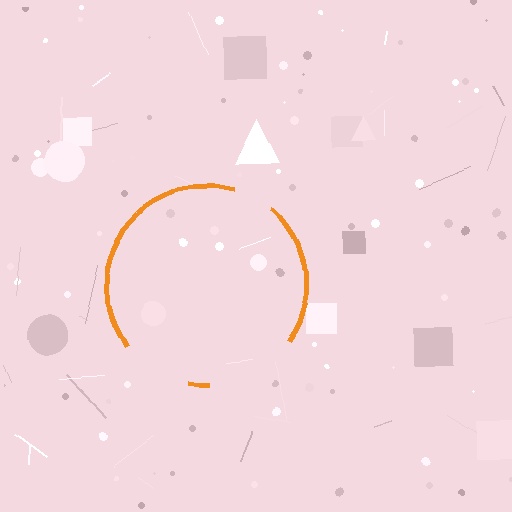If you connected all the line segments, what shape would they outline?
They would outline a circle.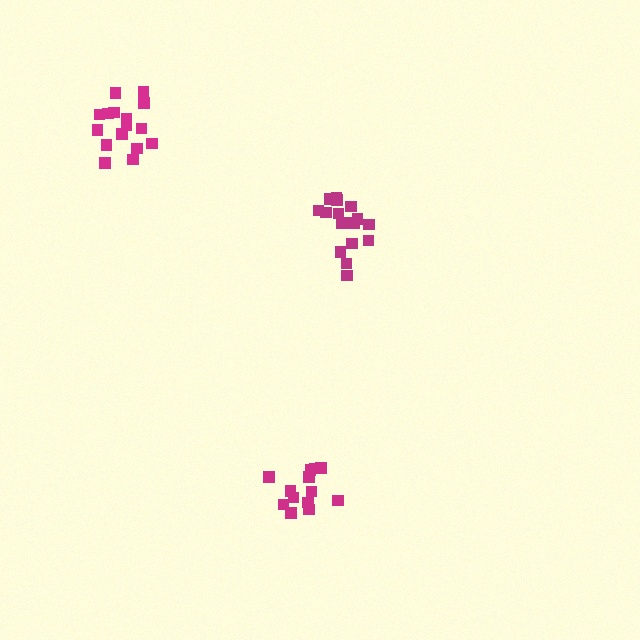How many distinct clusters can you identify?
There are 3 distinct clusters.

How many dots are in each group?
Group 1: 13 dots, Group 2: 16 dots, Group 3: 16 dots (45 total).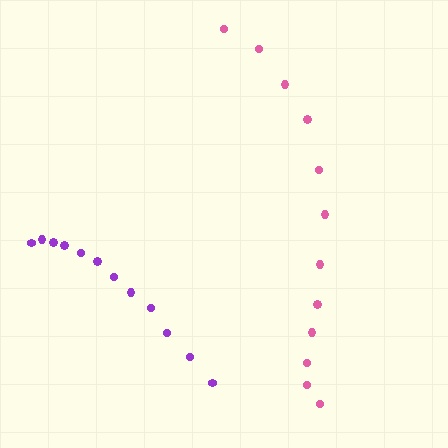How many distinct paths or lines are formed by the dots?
There are 2 distinct paths.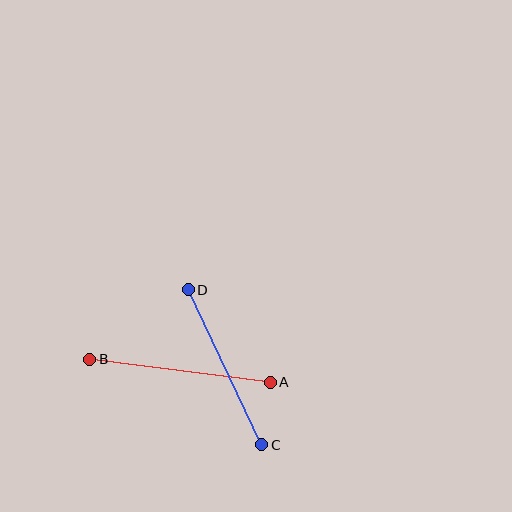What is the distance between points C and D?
The distance is approximately 171 pixels.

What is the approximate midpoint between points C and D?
The midpoint is at approximately (225, 367) pixels.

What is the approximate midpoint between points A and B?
The midpoint is at approximately (180, 371) pixels.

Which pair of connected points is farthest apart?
Points A and B are farthest apart.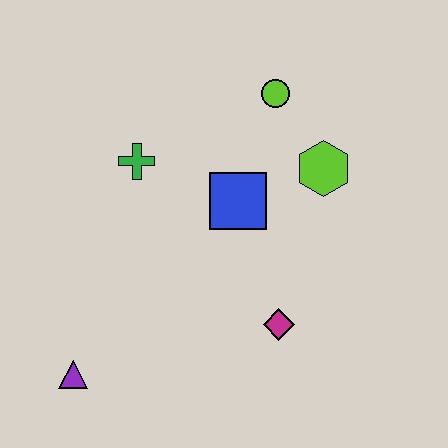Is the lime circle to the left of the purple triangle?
No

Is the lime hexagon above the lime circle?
No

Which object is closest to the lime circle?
The lime hexagon is closest to the lime circle.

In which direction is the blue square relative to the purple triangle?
The blue square is above the purple triangle.